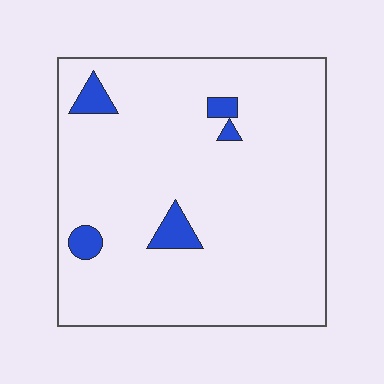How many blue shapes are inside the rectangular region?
5.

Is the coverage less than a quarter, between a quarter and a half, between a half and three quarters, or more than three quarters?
Less than a quarter.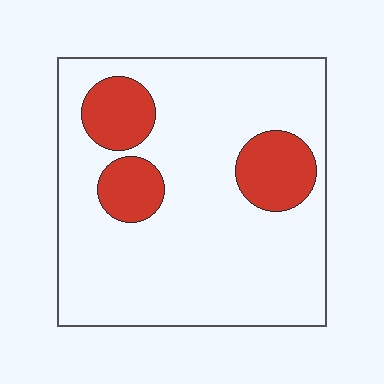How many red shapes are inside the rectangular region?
3.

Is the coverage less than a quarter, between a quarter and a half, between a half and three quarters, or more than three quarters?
Less than a quarter.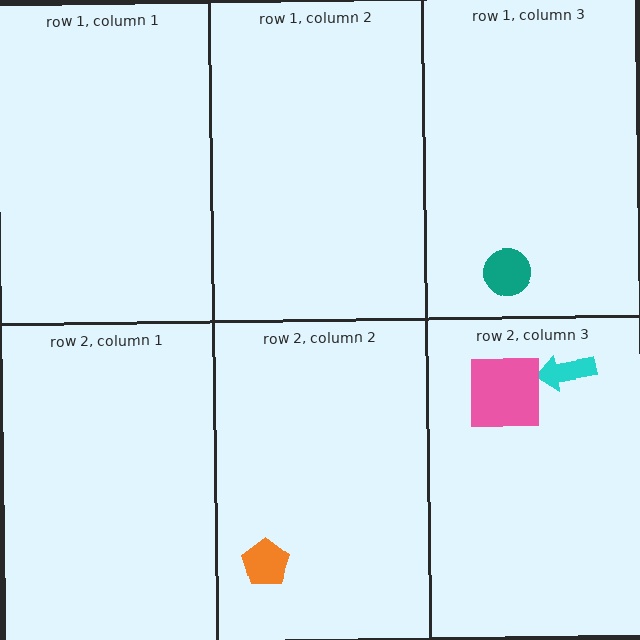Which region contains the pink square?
The row 2, column 3 region.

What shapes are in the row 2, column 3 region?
The cyan arrow, the pink square.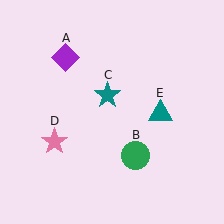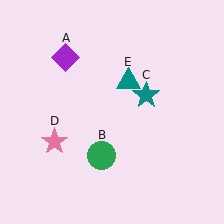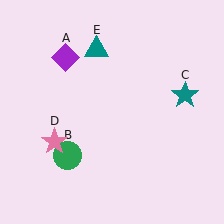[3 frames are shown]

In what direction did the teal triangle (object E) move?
The teal triangle (object E) moved up and to the left.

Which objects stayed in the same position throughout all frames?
Purple diamond (object A) and pink star (object D) remained stationary.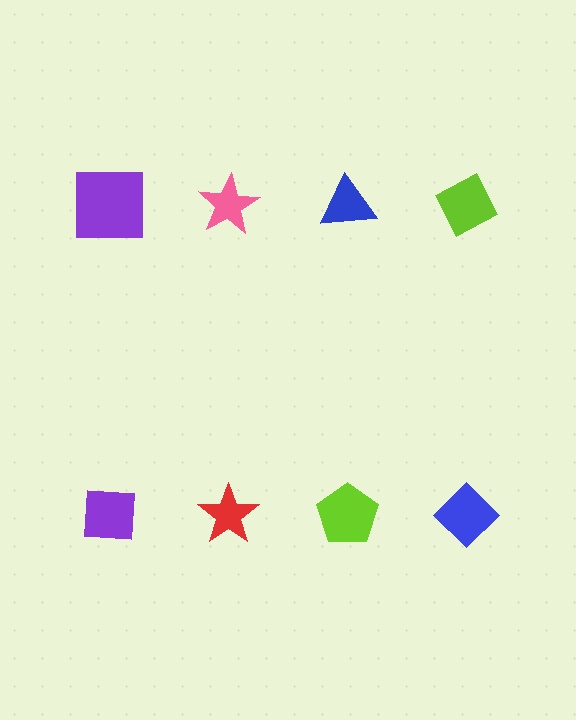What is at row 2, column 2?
A red star.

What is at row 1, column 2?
A pink star.